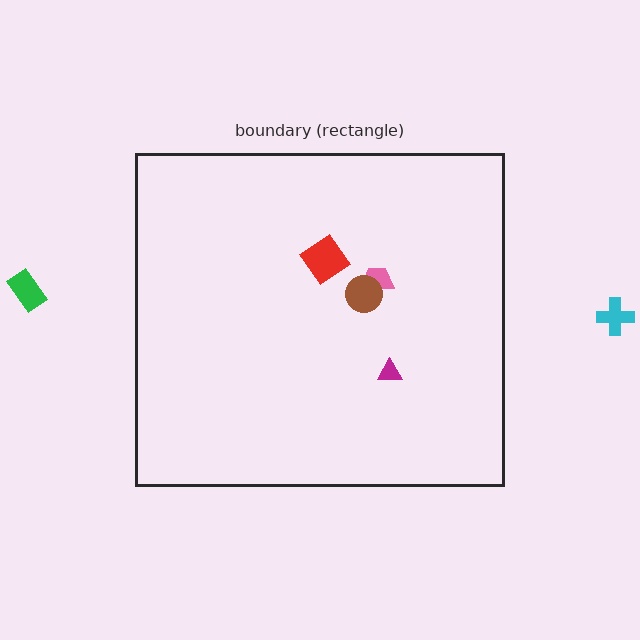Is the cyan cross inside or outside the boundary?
Outside.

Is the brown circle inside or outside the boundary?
Inside.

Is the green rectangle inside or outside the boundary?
Outside.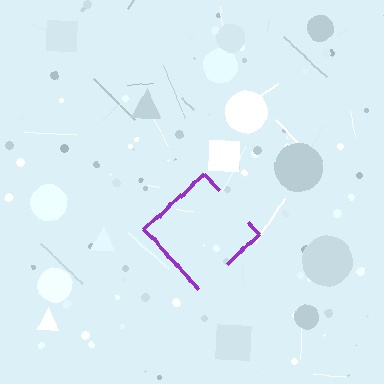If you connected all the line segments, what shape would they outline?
They would outline a diamond.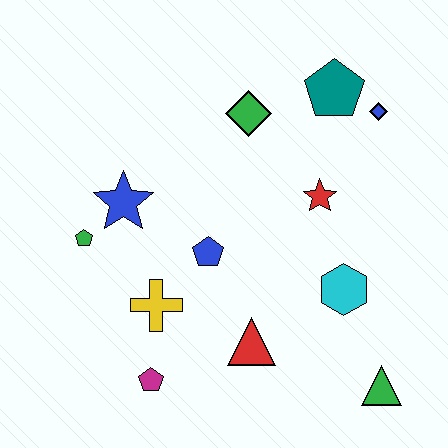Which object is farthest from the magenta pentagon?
The blue diamond is farthest from the magenta pentagon.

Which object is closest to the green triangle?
The cyan hexagon is closest to the green triangle.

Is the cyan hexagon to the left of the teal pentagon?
No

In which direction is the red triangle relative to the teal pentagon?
The red triangle is below the teal pentagon.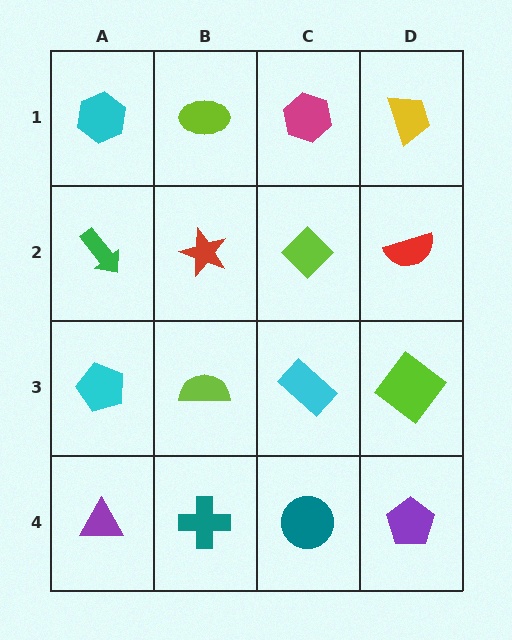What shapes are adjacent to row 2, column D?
A yellow trapezoid (row 1, column D), a lime diamond (row 3, column D), a lime diamond (row 2, column C).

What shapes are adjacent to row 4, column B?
A lime semicircle (row 3, column B), a purple triangle (row 4, column A), a teal circle (row 4, column C).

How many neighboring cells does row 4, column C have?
3.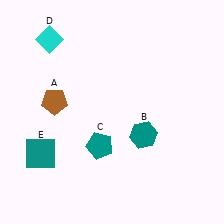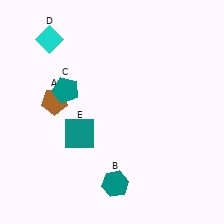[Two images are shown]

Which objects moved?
The objects that moved are: the teal hexagon (B), the teal pentagon (C), the teal square (E).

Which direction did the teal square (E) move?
The teal square (E) moved right.